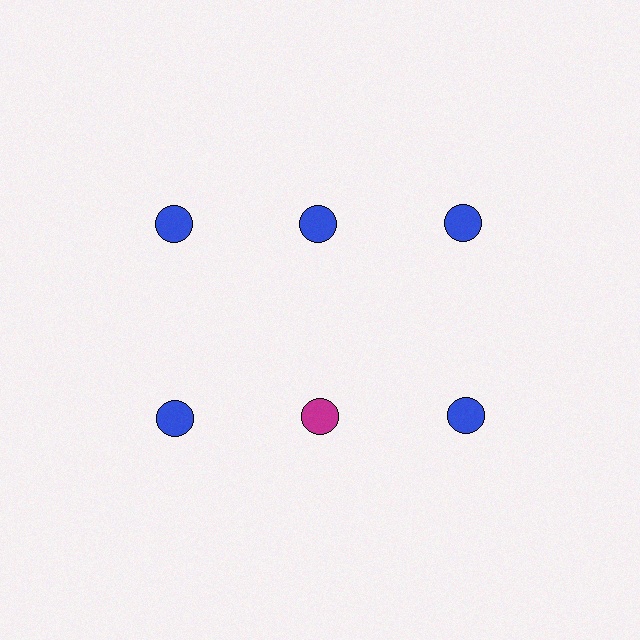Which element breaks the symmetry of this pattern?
The magenta circle in the second row, second from left column breaks the symmetry. All other shapes are blue circles.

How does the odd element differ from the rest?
It has a different color: magenta instead of blue.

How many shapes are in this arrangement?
There are 6 shapes arranged in a grid pattern.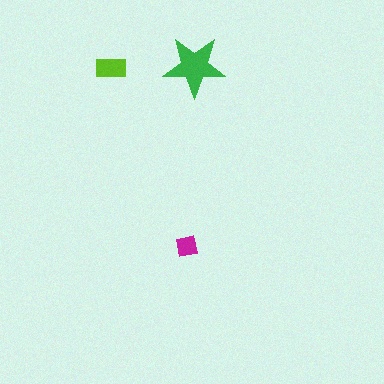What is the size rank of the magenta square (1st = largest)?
3rd.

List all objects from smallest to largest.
The magenta square, the lime rectangle, the green star.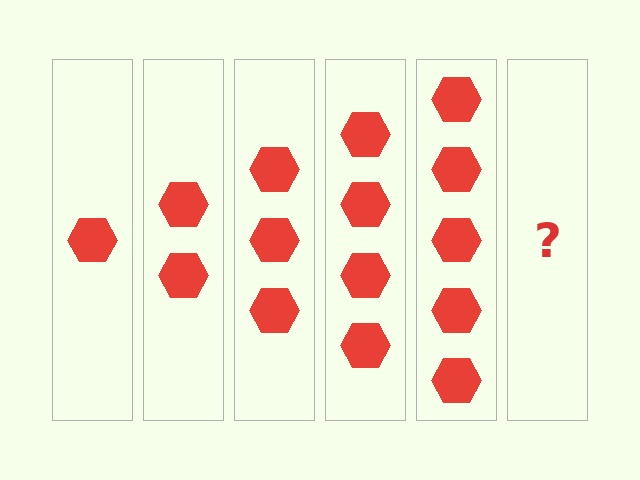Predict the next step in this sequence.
The next step is 6 hexagons.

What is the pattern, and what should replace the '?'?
The pattern is that each step adds one more hexagon. The '?' should be 6 hexagons.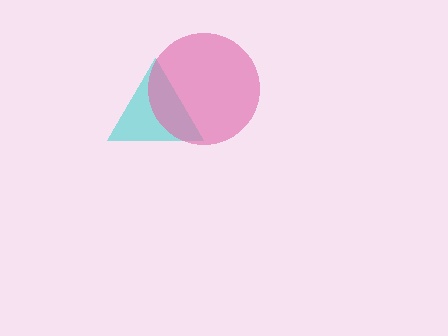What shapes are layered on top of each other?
The layered shapes are: a cyan triangle, a pink circle.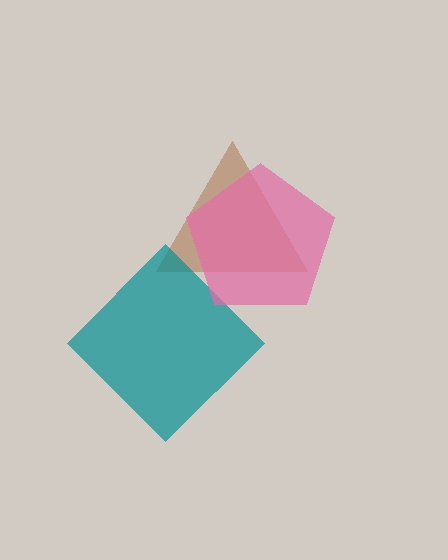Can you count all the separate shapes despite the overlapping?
Yes, there are 3 separate shapes.